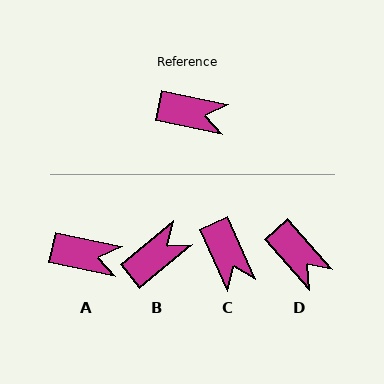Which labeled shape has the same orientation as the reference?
A.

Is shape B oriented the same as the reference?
No, it is off by about 51 degrees.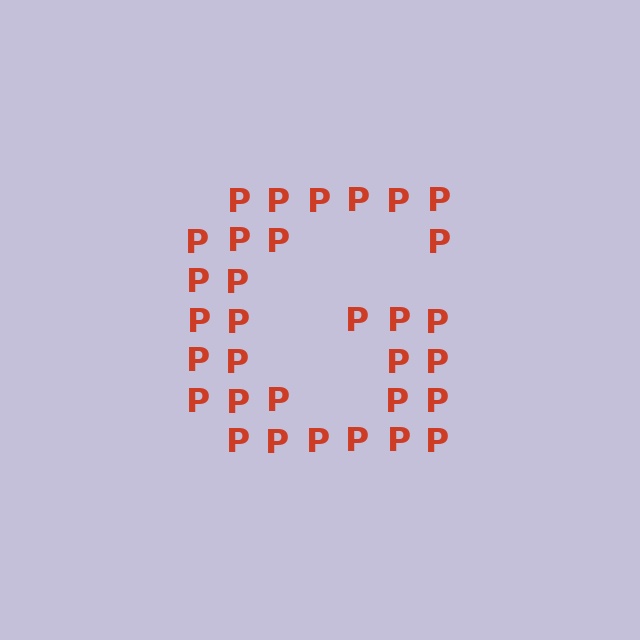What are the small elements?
The small elements are letter P's.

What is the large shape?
The large shape is the letter G.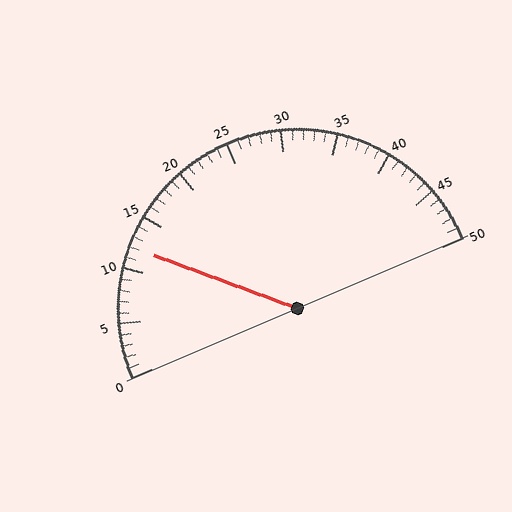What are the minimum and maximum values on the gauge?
The gauge ranges from 0 to 50.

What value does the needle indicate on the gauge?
The needle indicates approximately 12.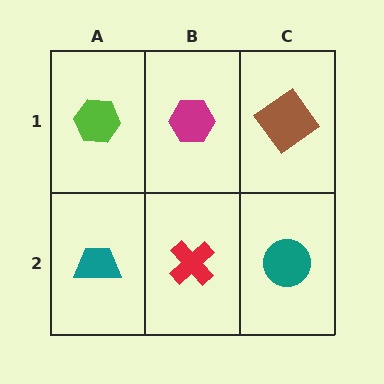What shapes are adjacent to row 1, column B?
A red cross (row 2, column B), a lime hexagon (row 1, column A), a brown diamond (row 1, column C).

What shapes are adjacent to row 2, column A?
A lime hexagon (row 1, column A), a red cross (row 2, column B).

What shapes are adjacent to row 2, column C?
A brown diamond (row 1, column C), a red cross (row 2, column B).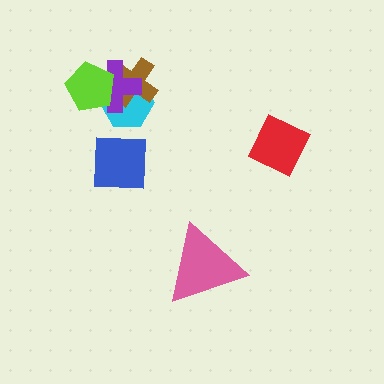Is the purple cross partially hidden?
Yes, it is partially covered by another shape.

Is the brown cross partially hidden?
Yes, it is partially covered by another shape.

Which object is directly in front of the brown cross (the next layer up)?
The purple cross is directly in front of the brown cross.